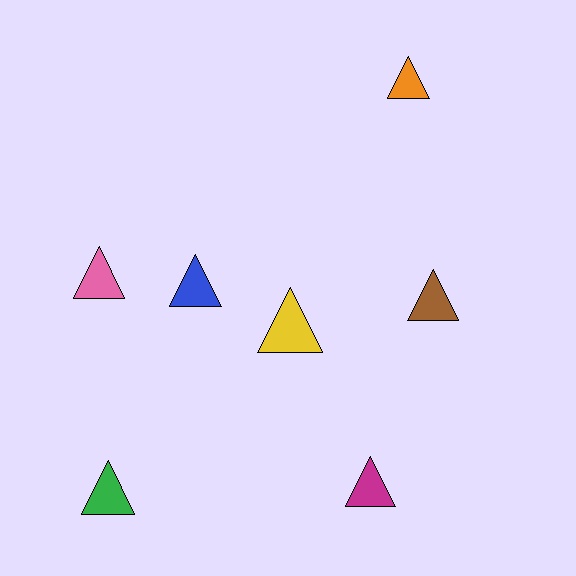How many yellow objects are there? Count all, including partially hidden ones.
There is 1 yellow object.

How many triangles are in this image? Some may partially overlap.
There are 7 triangles.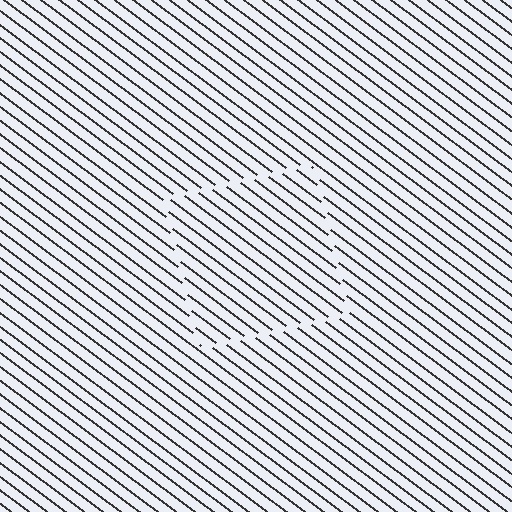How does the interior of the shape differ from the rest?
The interior of the shape contains the same grating, shifted by half a period — the contour is defined by the phase discontinuity where line-ends from the inner and outer gratings abut.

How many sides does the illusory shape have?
4 sides — the line-ends trace a square.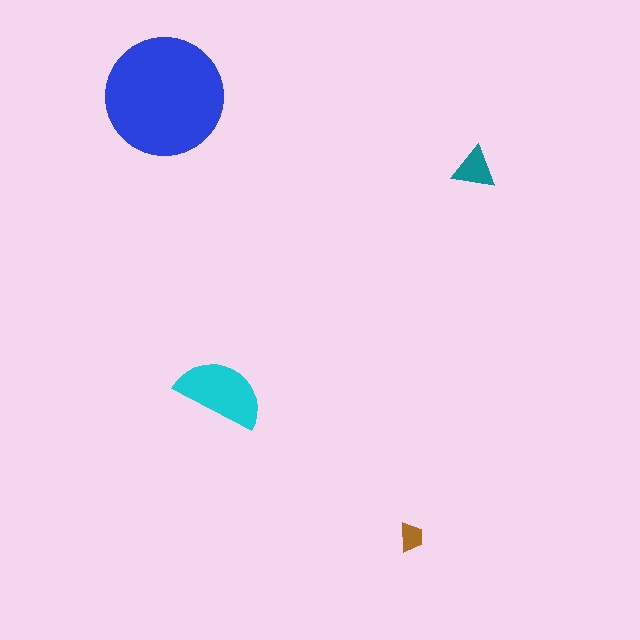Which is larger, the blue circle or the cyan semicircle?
The blue circle.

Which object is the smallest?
The brown trapezoid.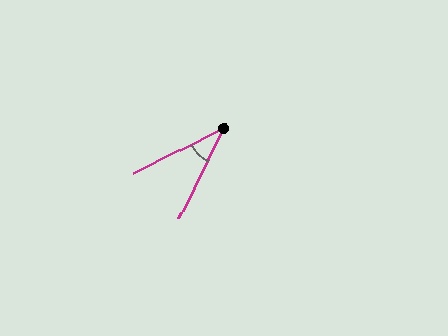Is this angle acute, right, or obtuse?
It is acute.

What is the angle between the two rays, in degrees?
Approximately 37 degrees.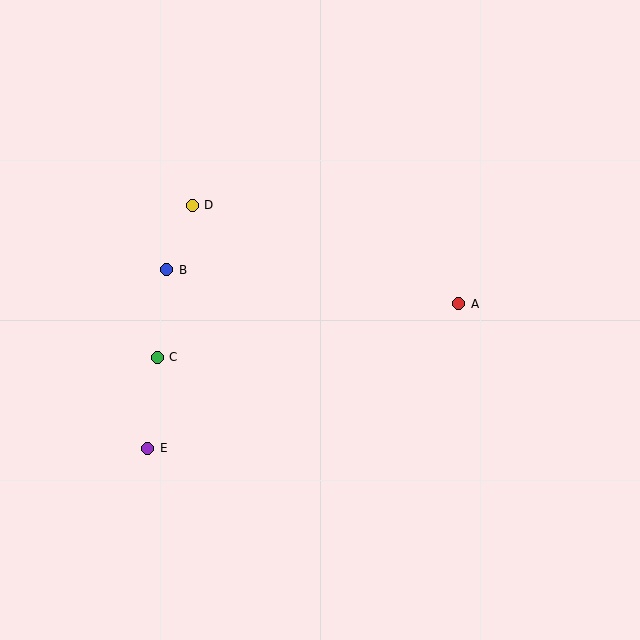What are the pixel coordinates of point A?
Point A is at (459, 304).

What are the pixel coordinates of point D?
Point D is at (192, 205).